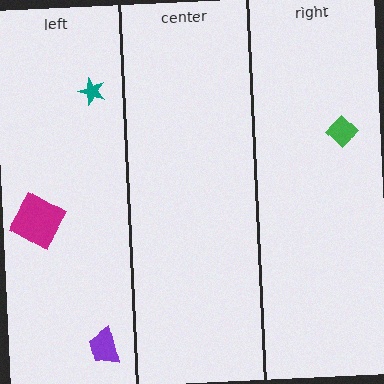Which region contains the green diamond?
The right region.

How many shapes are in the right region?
1.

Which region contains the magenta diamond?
The left region.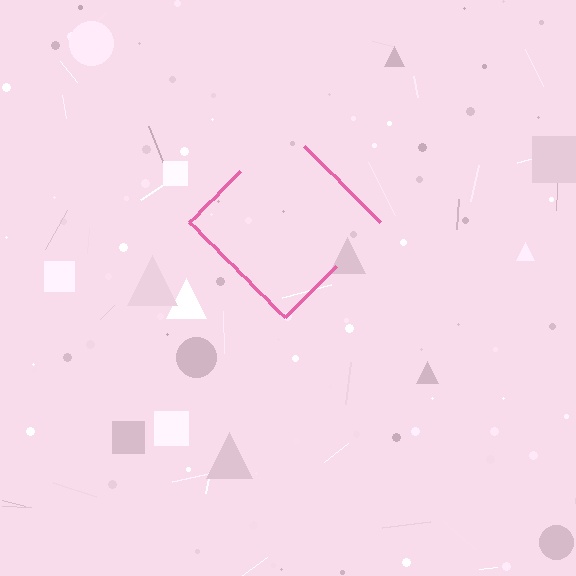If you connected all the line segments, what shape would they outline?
They would outline a diamond.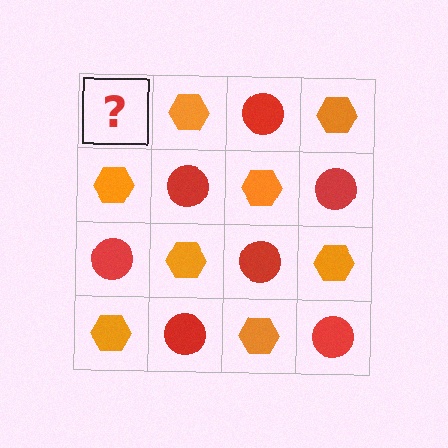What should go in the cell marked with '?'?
The missing cell should contain a red circle.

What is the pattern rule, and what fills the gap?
The rule is that it alternates red circle and orange hexagon in a checkerboard pattern. The gap should be filled with a red circle.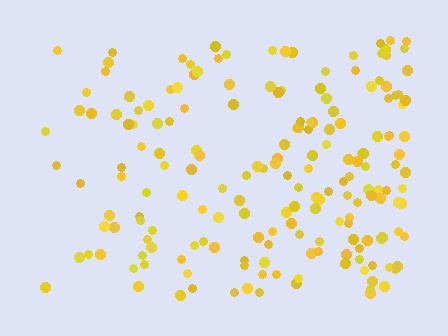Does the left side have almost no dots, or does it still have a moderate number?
Still a moderate number, just noticeably fewer than the right.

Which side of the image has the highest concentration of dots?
The right.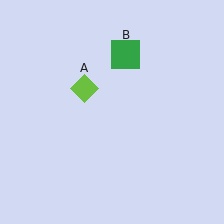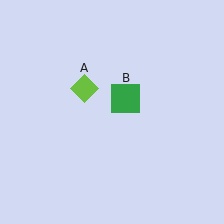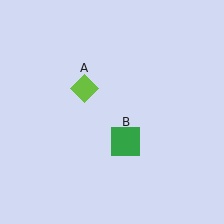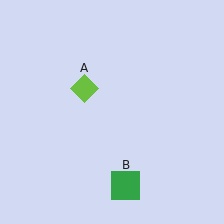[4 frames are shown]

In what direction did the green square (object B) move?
The green square (object B) moved down.